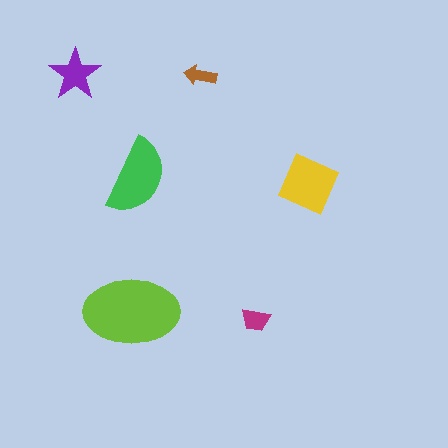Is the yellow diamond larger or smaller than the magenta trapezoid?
Larger.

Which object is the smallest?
The brown arrow.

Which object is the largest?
The lime ellipse.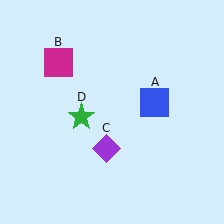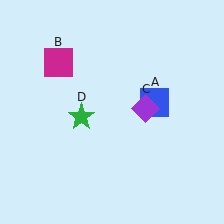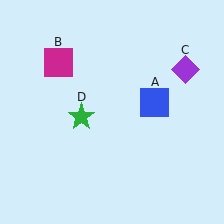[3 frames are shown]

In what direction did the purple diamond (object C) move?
The purple diamond (object C) moved up and to the right.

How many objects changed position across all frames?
1 object changed position: purple diamond (object C).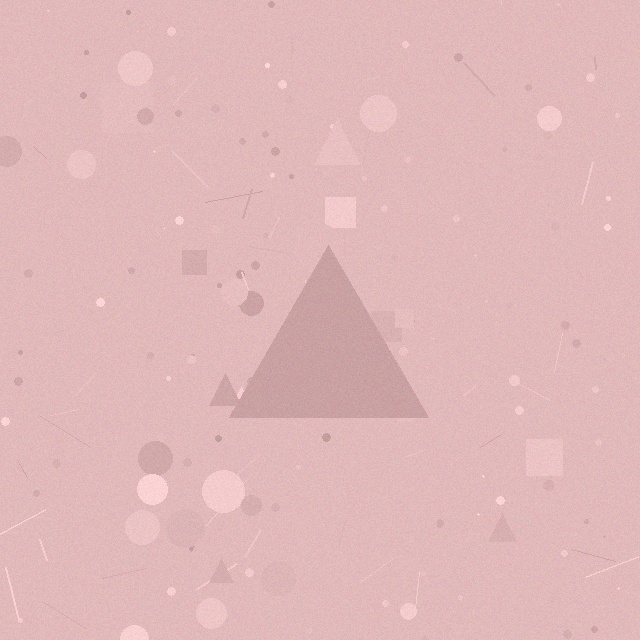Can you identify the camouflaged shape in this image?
The camouflaged shape is a triangle.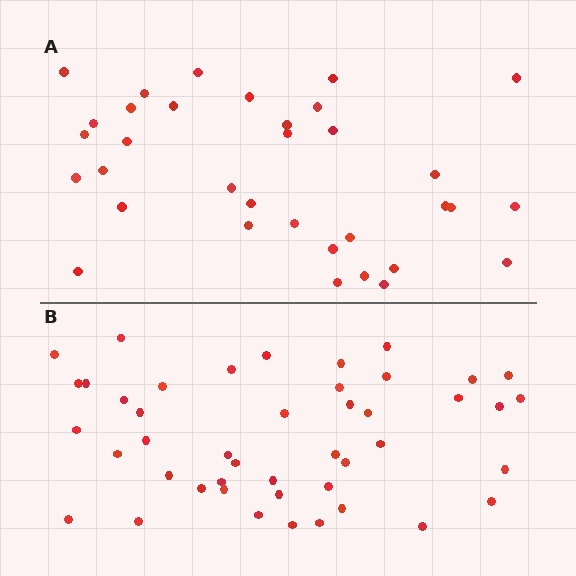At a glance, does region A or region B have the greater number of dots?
Region B (the bottom region) has more dots.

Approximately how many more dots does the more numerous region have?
Region B has roughly 12 or so more dots than region A.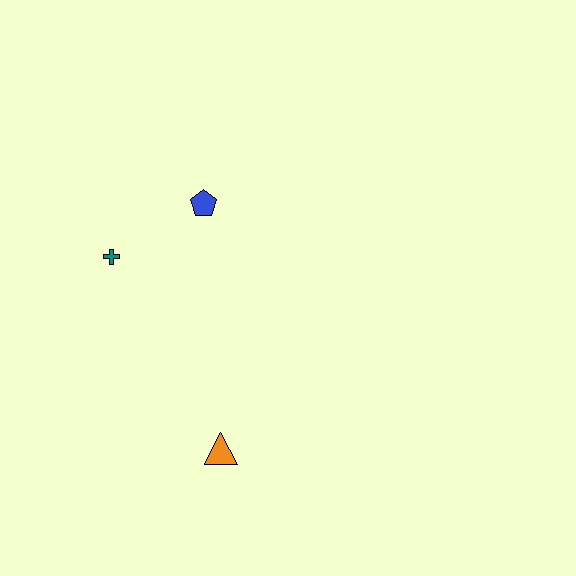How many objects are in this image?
There are 3 objects.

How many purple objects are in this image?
There are no purple objects.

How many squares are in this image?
There are no squares.